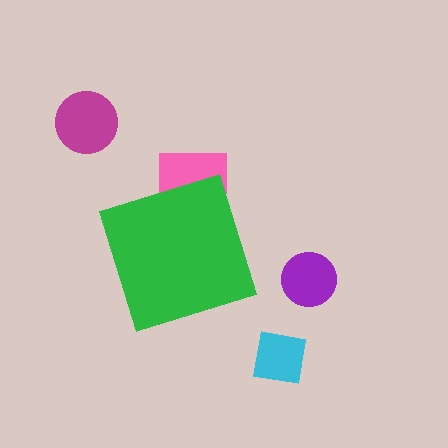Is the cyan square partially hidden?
No, the cyan square is fully visible.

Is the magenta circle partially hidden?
No, the magenta circle is fully visible.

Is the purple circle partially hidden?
No, the purple circle is fully visible.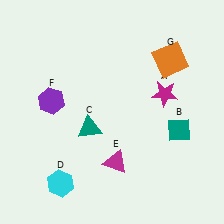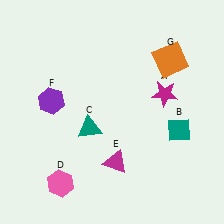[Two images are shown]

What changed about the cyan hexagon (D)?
In Image 1, D is cyan. In Image 2, it changed to pink.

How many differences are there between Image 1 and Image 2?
There is 1 difference between the two images.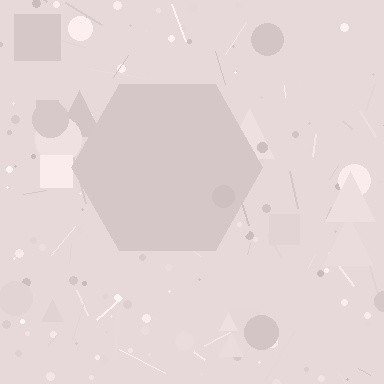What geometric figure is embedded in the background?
A hexagon is embedded in the background.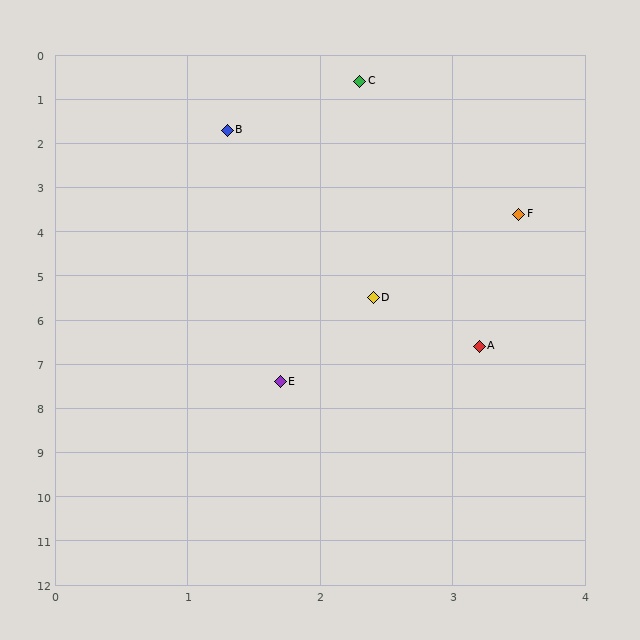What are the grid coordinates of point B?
Point B is at approximately (1.3, 1.7).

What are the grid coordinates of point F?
Point F is at approximately (3.5, 3.6).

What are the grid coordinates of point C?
Point C is at approximately (2.3, 0.6).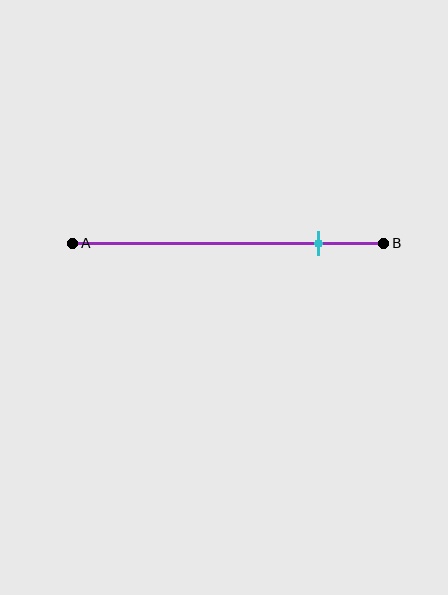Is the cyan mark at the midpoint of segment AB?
No, the mark is at about 80% from A, not at the 50% midpoint.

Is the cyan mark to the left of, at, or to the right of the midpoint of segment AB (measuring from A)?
The cyan mark is to the right of the midpoint of segment AB.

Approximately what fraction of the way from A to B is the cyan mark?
The cyan mark is approximately 80% of the way from A to B.